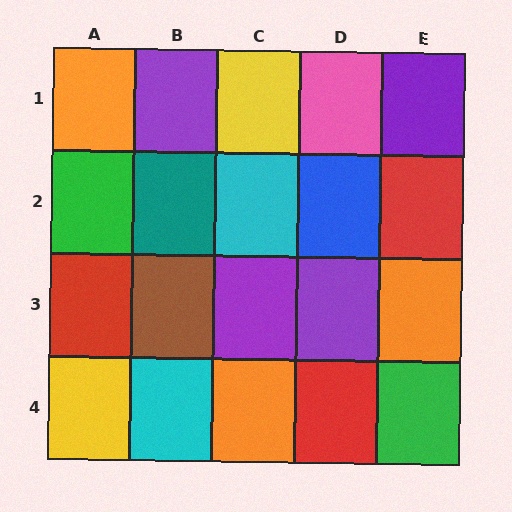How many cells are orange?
3 cells are orange.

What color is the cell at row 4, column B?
Cyan.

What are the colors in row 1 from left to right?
Orange, purple, yellow, pink, purple.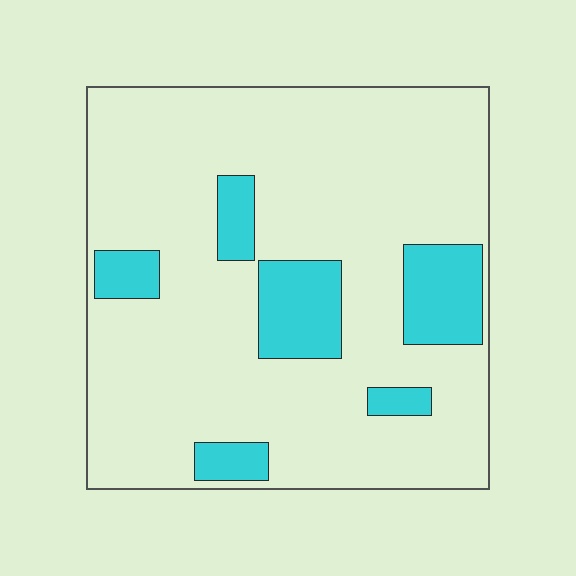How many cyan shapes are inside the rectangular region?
6.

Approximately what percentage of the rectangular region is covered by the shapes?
Approximately 15%.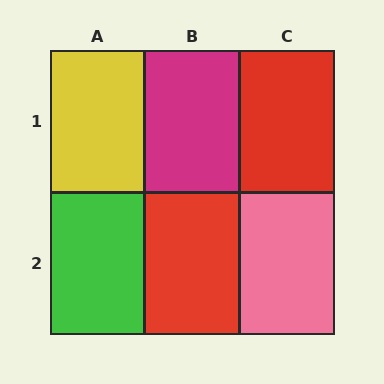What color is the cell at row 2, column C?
Pink.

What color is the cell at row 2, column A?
Green.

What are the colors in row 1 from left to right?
Yellow, magenta, red.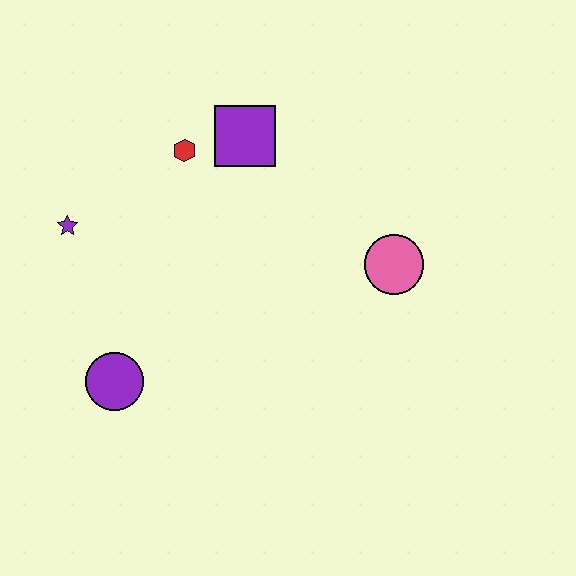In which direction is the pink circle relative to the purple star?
The pink circle is to the right of the purple star.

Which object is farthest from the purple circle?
The pink circle is farthest from the purple circle.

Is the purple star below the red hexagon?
Yes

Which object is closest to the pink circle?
The purple square is closest to the pink circle.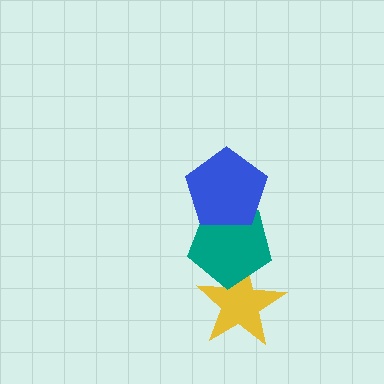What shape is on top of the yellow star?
The teal pentagon is on top of the yellow star.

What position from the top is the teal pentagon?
The teal pentagon is 2nd from the top.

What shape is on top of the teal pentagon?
The blue pentagon is on top of the teal pentagon.